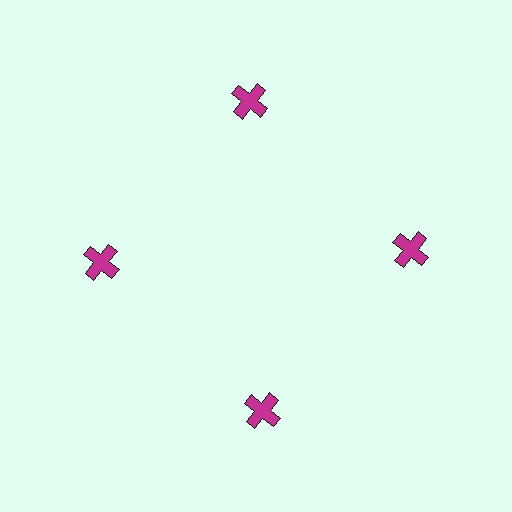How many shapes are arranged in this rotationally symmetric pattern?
There are 4 shapes, arranged in 4 groups of 1.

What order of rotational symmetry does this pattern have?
This pattern has 4-fold rotational symmetry.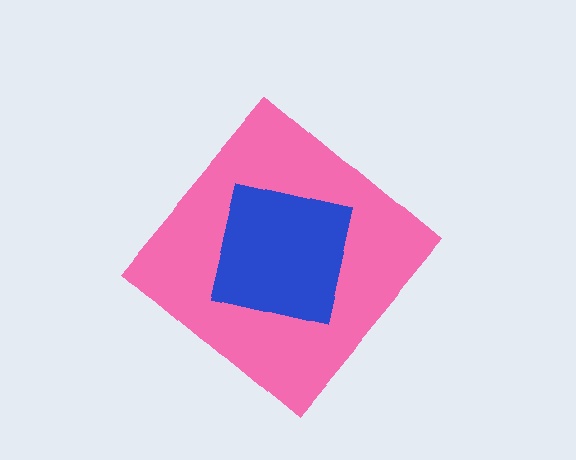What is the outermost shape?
The pink diamond.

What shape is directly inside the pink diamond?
The blue square.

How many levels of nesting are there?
2.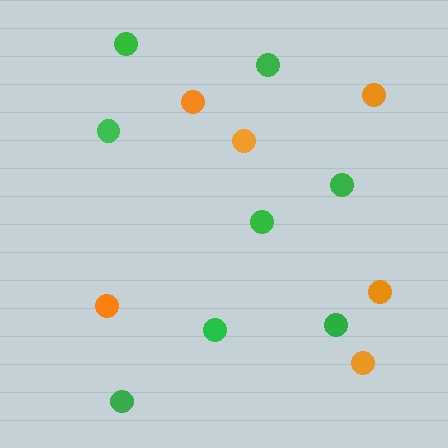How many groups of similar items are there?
There are 2 groups: one group of orange circles (6) and one group of green circles (8).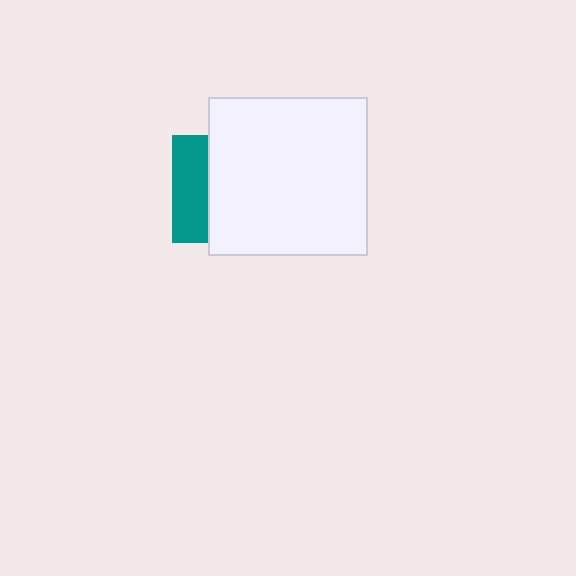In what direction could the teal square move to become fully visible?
The teal square could move left. That would shift it out from behind the white square entirely.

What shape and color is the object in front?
The object in front is a white square.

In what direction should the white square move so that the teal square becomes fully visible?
The white square should move right. That is the shortest direction to clear the overlap and leave the teal square fully visible.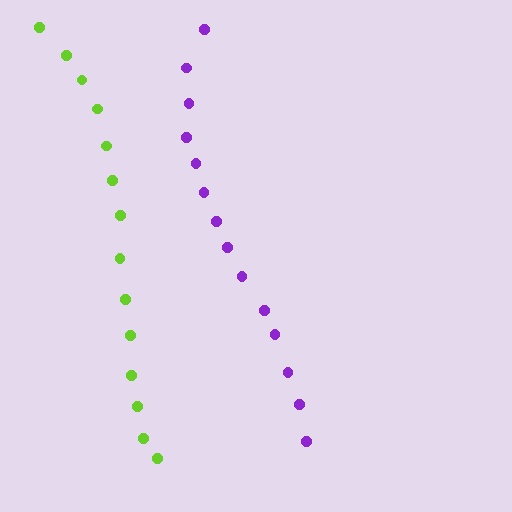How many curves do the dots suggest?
There are 2 distinct paths.